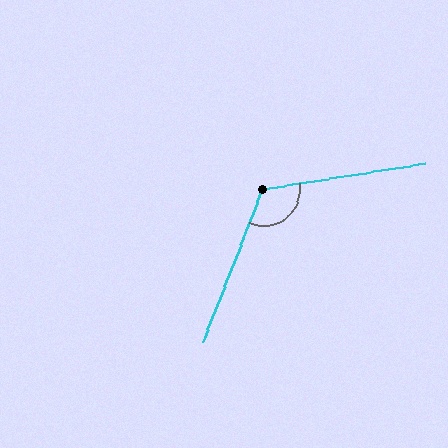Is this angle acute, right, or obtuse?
It is obtuse.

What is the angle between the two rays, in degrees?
Approximately 121 degrees.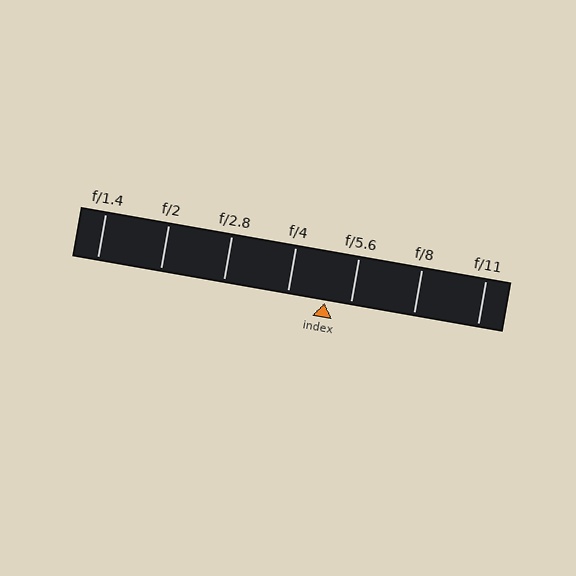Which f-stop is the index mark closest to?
The index mark is closest to f/5.6.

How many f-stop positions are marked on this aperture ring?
There are 7 f-stop positions marked.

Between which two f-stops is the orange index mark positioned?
The index mark is between f/4 and f/5.6.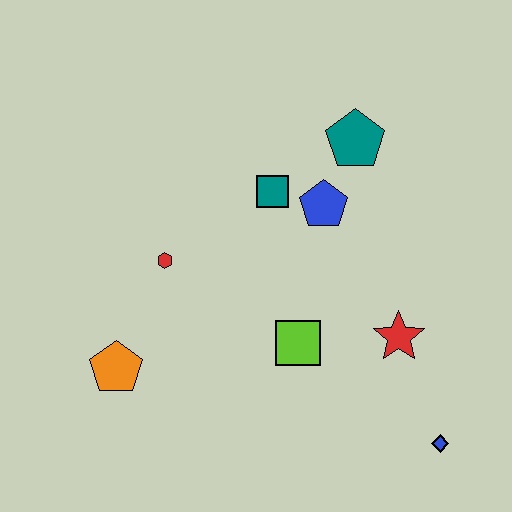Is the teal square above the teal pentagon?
No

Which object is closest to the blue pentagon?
The teal square is closest to the blue pentagon.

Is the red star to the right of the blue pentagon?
Yes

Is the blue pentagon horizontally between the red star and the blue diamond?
No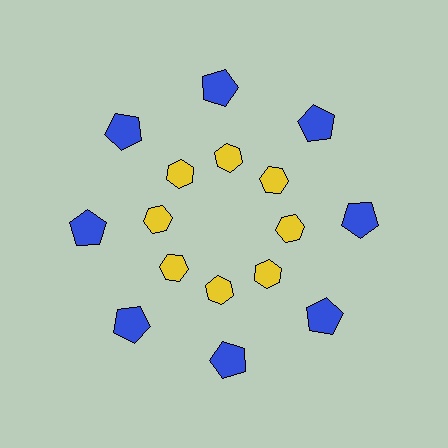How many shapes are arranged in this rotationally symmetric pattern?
There are 16 shapes, arranged in 8 groups of 2.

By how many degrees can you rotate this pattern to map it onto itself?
The pattern maps onto itself every 45 degrees of rotation.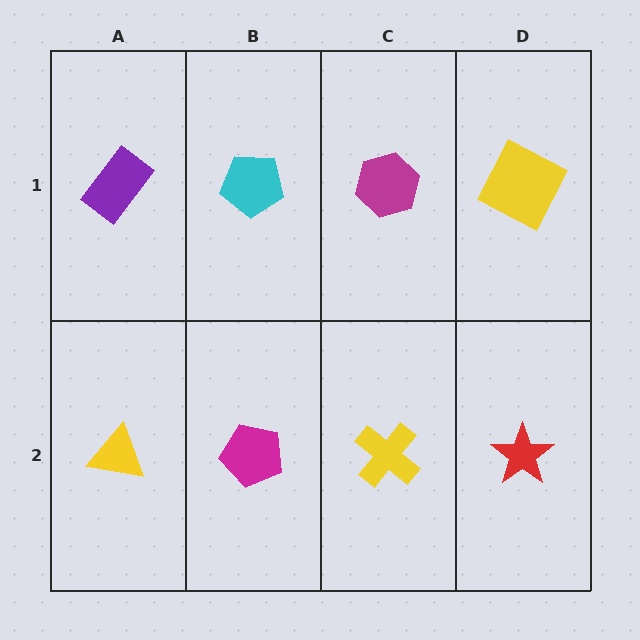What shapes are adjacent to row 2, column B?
A cyan pentagon (row 1, column B), a yellow triangle (row 2, column A), a yellow cross (row 2, column C).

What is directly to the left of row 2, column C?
A magenta pentagon.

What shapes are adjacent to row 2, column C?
A magenta hexagon (row 1, column C), a magenta pentagon (row 2, column B), a red star (row 2, column D).